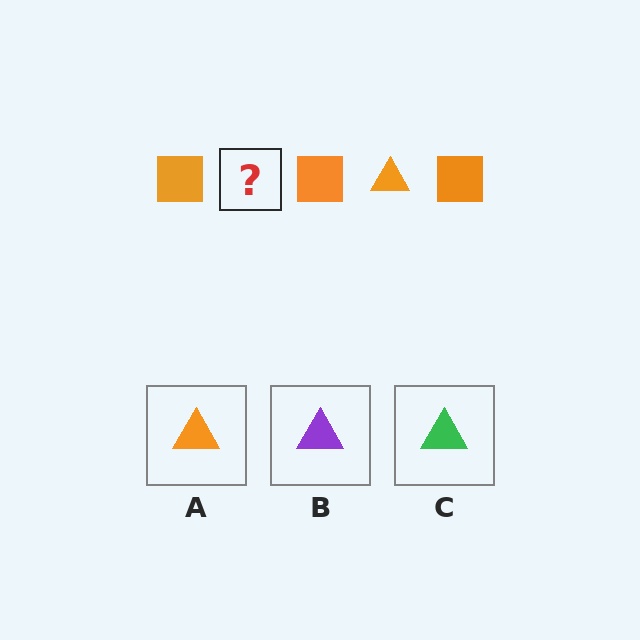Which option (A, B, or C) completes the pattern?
A.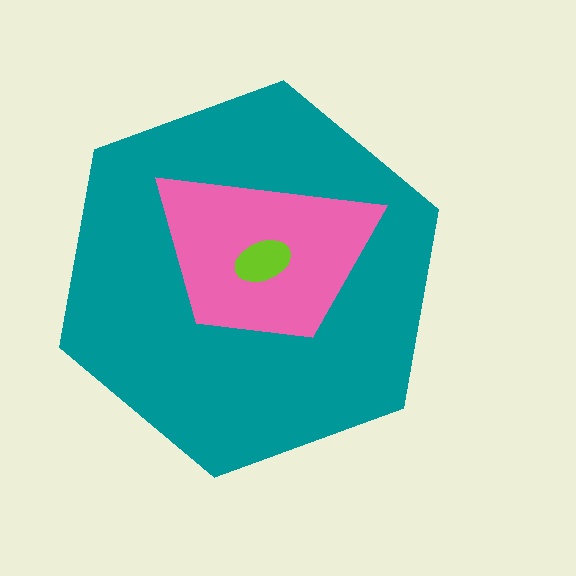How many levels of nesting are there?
3.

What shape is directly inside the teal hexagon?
The pink trapezoid.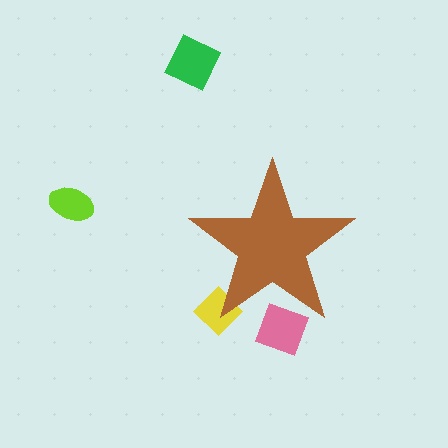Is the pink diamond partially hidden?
Yes, the pink diamond is partially hidden behind the brown star.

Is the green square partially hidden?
No, the green square is fully visible.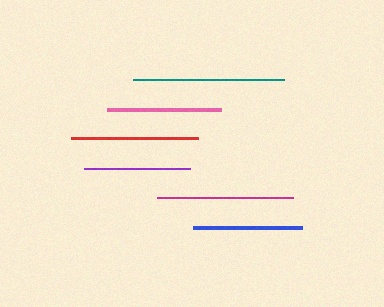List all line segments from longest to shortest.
From longest to shortest: teal, magenta, red, pink, blue, purple.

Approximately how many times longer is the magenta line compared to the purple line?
The magenta line is approximately 1.3 times the length of the purple line.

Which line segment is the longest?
The teal line is the longest at approximately 151 pixels.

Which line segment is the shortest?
The purple line is the shortest at approximately 106 pixels.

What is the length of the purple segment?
The purple segment is approximately 106 pixels long.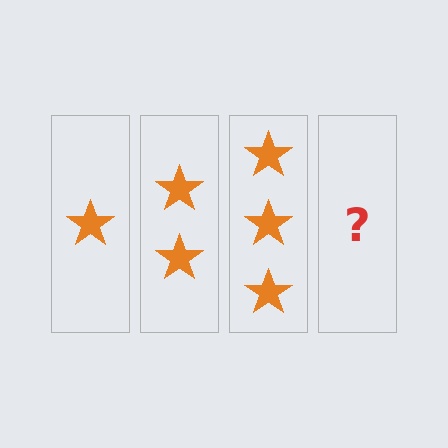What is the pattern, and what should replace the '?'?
The pattern is that each step adds one more star. The '?' should be 4 stars.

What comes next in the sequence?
The next element should be 4 stars.